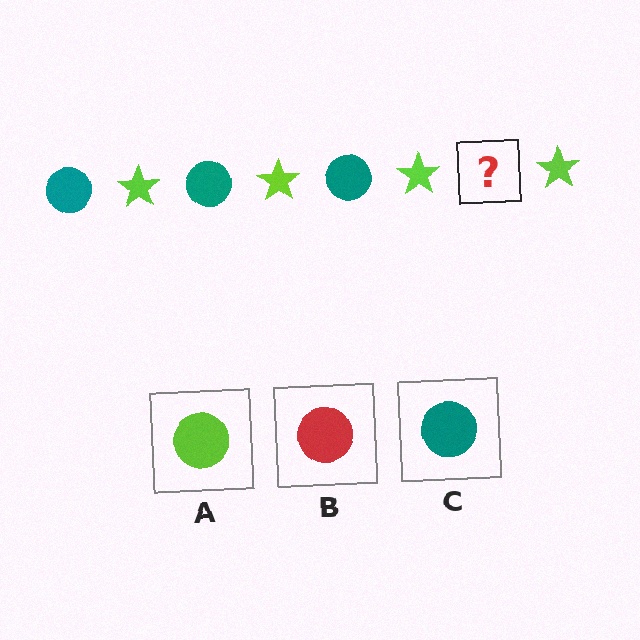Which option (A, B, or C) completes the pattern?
C.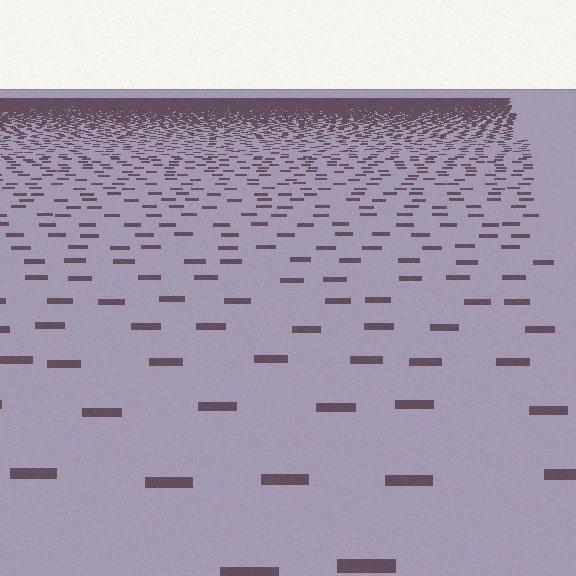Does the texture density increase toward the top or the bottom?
Density increases toward the top.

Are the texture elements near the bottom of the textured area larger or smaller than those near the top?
Larger. Near the bottom, elements are closer to the viewer and appear at a bigger on-screen size.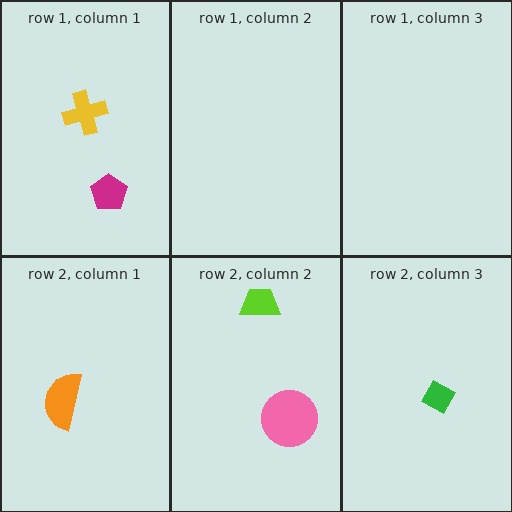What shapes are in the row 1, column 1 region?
The magenta pentagon, the yellow cross.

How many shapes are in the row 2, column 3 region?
1.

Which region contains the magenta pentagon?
The row 1, column 1 region.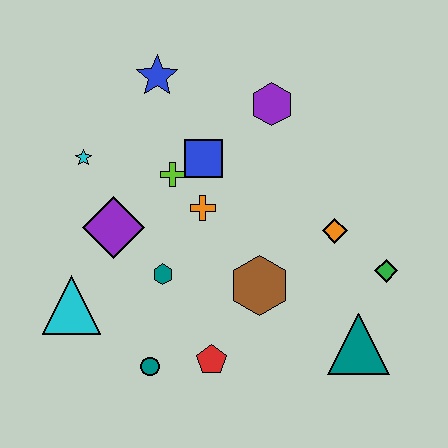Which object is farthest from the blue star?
The teal triangle is farthest from the blue star.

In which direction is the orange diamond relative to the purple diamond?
The orange diamond is to the right of the purple diamond.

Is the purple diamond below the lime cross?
Yes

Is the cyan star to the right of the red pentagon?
No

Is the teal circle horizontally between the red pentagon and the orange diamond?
No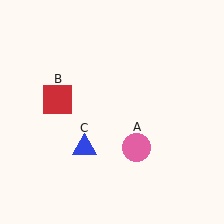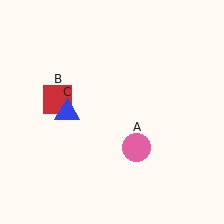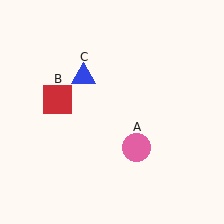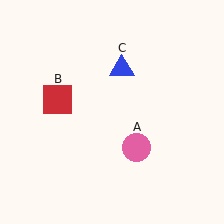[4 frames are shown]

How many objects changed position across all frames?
1 object changed position: blue triangle (object C).